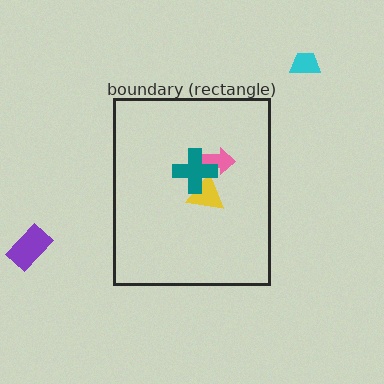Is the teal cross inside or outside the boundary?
Inside.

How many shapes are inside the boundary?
3 inside, 2 outside.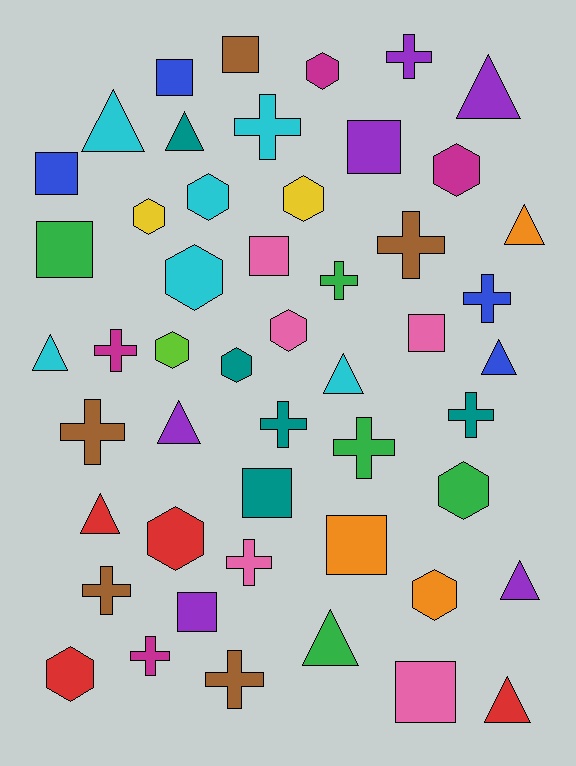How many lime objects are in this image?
There is 1 lime object.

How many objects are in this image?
There are 50 objects.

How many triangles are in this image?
There are 12 triangles.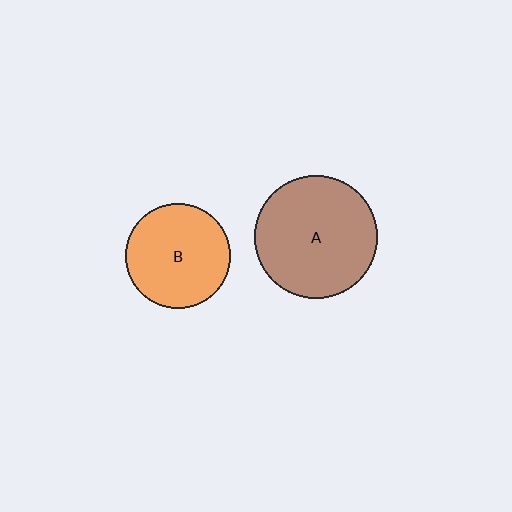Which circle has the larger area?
Circle A (brown).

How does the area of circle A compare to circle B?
Approximately 1.3 times.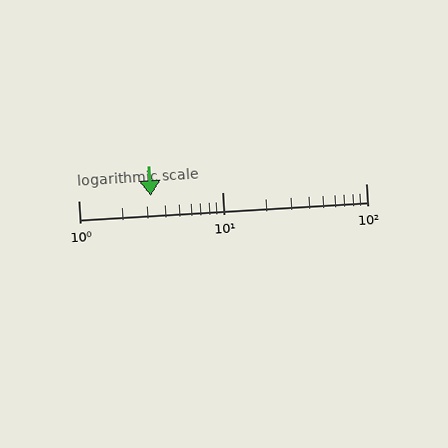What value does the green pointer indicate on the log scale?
The pointer indicates approximately 3.2.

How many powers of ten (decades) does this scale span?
The scale spans 2 decades, from 1 to 100.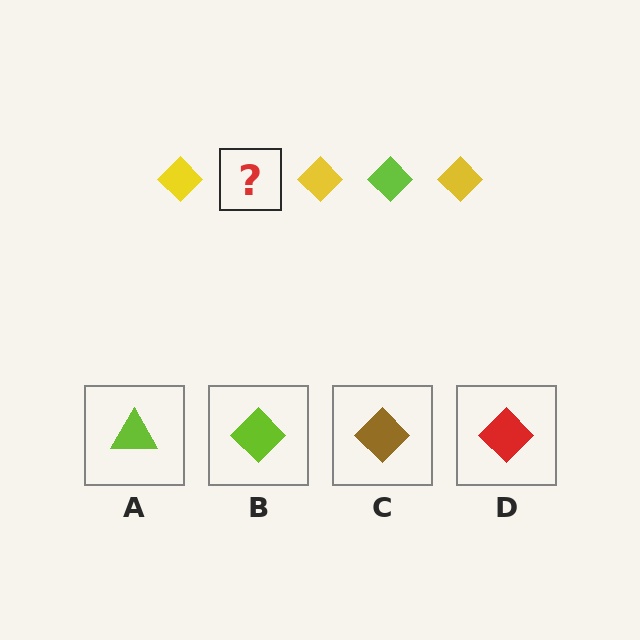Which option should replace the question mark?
Option B.